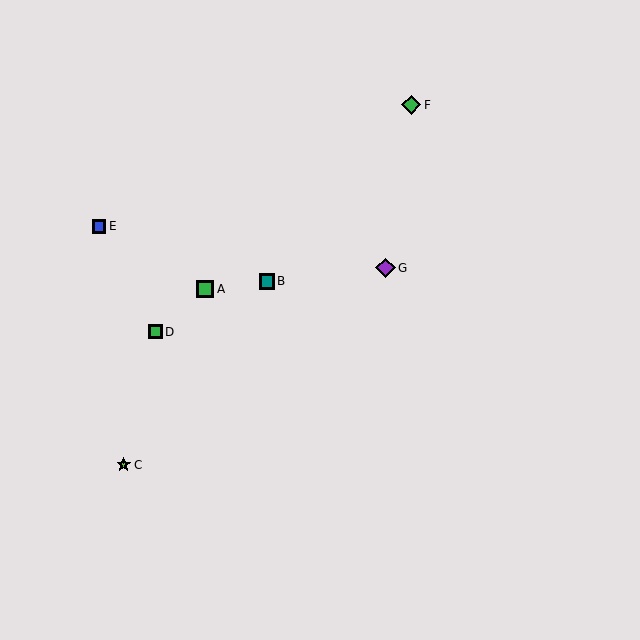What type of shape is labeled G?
Shape G is a purple diamond.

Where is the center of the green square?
The center of the green square is at (205, 289).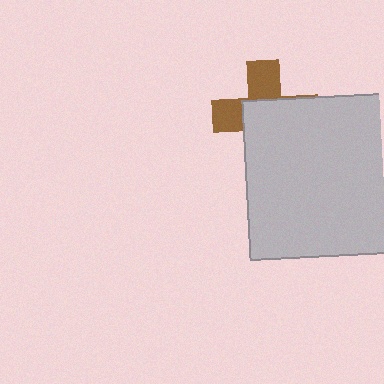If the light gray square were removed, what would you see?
You would see the complete brown cross.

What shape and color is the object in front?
The object in front is a light gray square.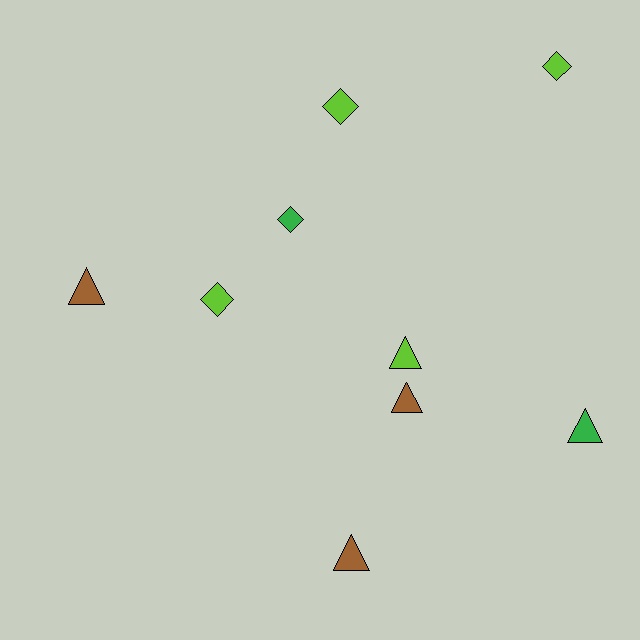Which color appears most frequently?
Lime, with 4 objects.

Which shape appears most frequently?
Triangle, with 5 objects.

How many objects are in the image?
There are 9 objects.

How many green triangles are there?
There is 1 green triangle.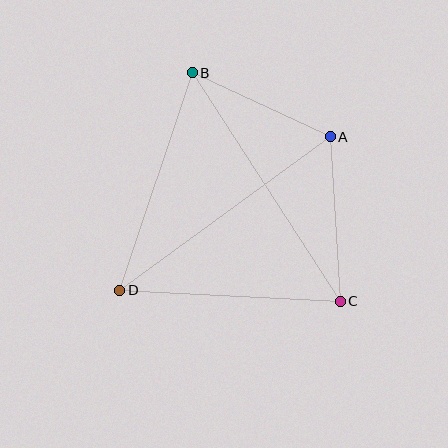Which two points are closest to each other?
Points A and B are closest to each other.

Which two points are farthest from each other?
Points B and C are farthest from each other.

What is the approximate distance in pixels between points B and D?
The distance between B and D is approximately 229 pixels.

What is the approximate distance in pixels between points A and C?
The distance between A and C is approximately 165 pixels.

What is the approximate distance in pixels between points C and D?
The distance between C and D is approximately 221 pixels.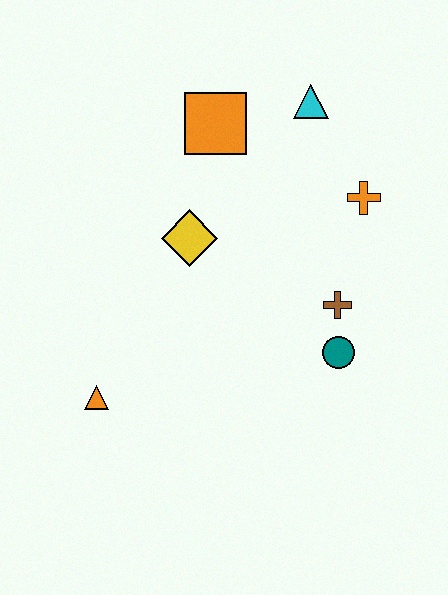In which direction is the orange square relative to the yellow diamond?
The orange square is above the yellow diamond.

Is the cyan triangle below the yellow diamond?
No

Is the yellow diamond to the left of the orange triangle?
No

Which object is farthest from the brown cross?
The orange triangle is farthest from the brown cross.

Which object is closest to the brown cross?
The teal circle is closest to the brown cross.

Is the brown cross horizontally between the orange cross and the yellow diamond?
Yes